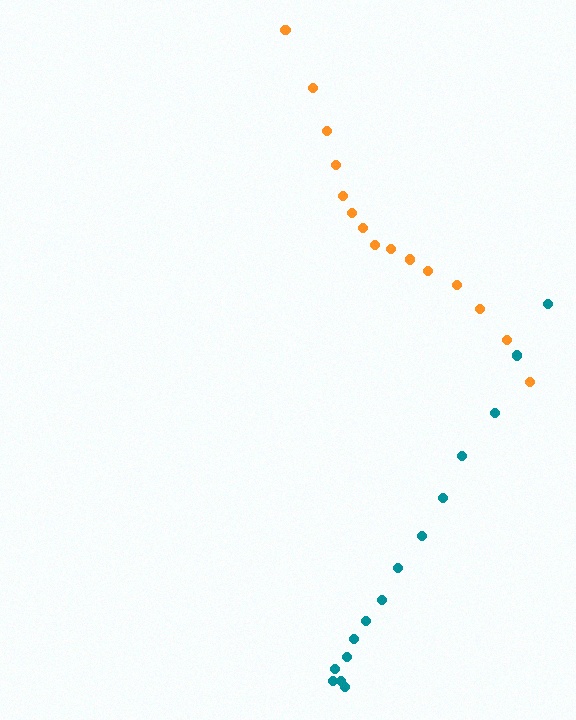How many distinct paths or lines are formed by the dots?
There are 2 distinct paths.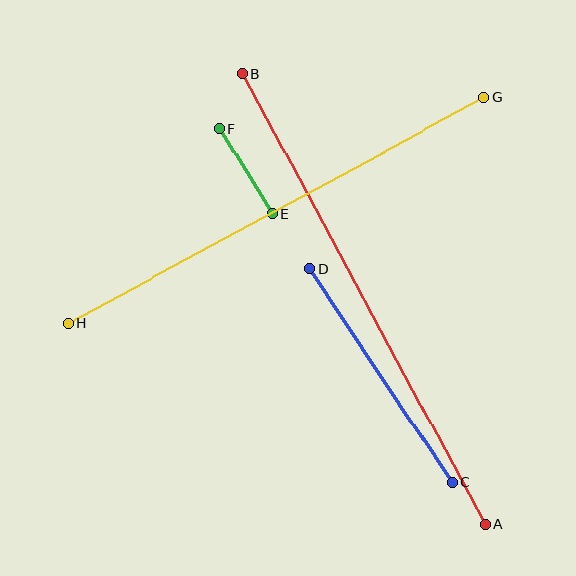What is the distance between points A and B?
The distance is approximately 512 pixels.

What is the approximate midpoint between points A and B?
The midpoint is at approximately (364, 299) pixels.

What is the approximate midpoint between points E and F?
The midpoint is at approximately (246, 171) pixels.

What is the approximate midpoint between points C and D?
The midpoint is at approximately (381, 376) pixels.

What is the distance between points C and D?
The distance is approximately 257 pixels.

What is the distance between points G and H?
The distance is approximately 473 pixels.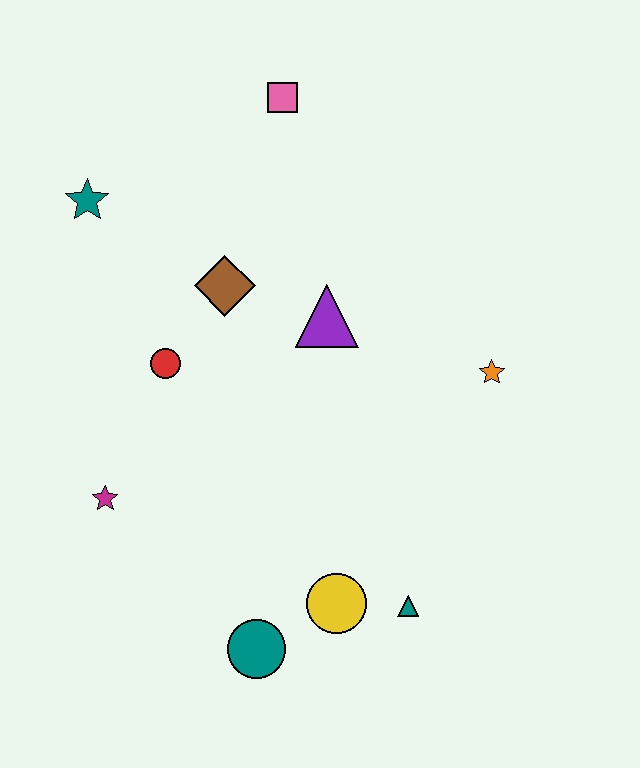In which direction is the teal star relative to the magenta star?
The teal star is above the magenta star.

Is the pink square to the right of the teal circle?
Yes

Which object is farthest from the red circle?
The teal triangle is farthest from the red circle.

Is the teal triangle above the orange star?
No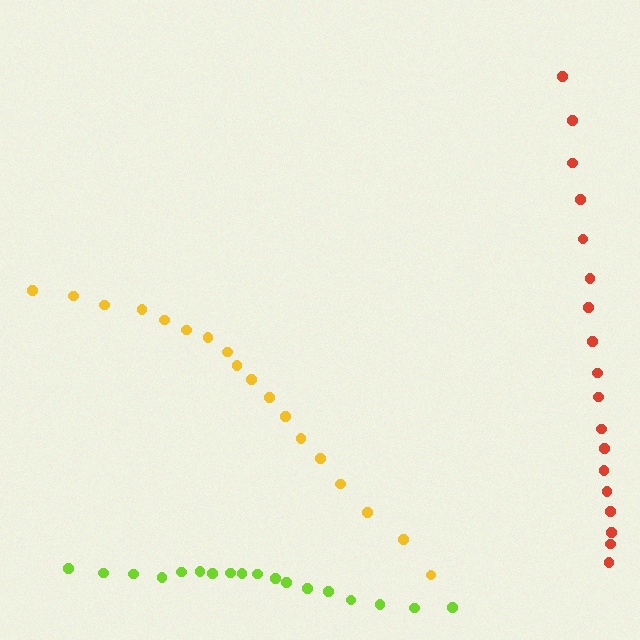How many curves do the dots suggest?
There are 3 distinct paths.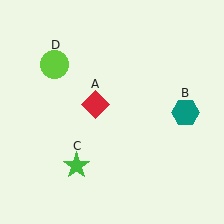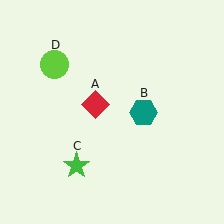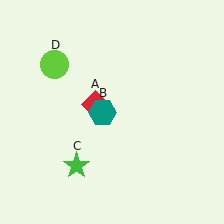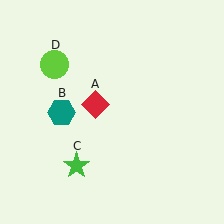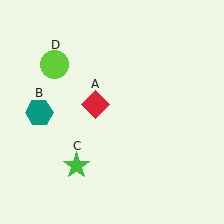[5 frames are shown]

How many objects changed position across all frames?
1 object changed position: teal hexagon (object B).